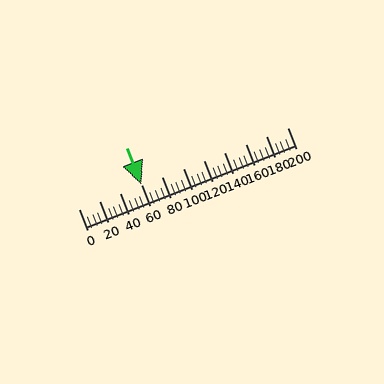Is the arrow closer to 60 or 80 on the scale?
The arrow is closer to 60.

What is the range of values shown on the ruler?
The ruler shows values from 0 to 200.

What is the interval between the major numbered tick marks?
The major tick marks are spaced 20 units apart.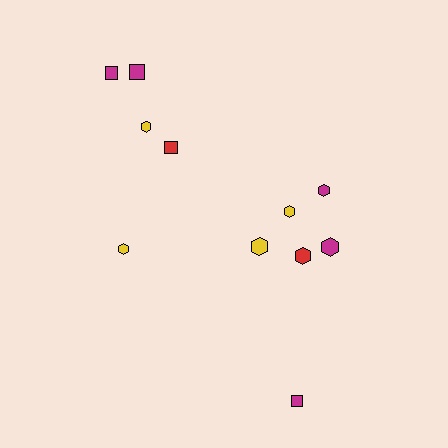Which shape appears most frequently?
Hexagon, with 7 objects.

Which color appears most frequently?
Magenta, with 5 objects.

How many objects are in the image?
There are 11 objects.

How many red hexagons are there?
There is 1 red hexagon.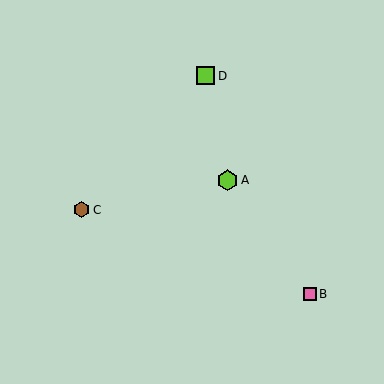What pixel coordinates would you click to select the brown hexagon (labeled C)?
Click at (82, 210) to select the brown hexagon C.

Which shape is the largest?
The lime hexagon (labeled A) is the largest.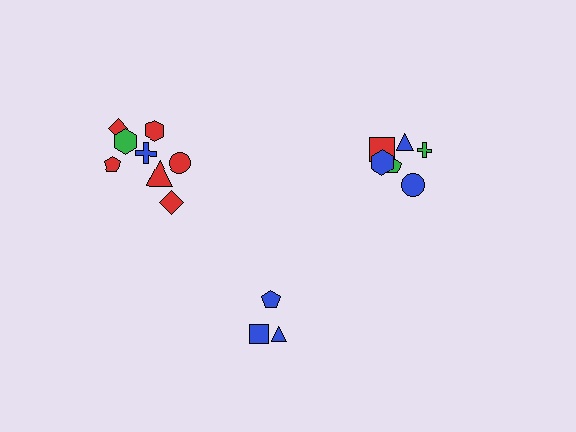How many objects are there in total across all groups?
There are 17 objects.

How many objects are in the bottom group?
There are 3 objects.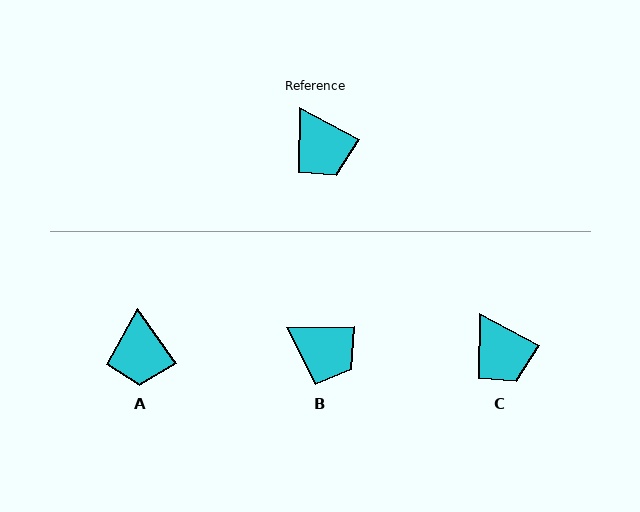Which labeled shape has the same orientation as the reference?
C.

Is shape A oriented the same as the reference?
No, it is off by about 27 degrees.